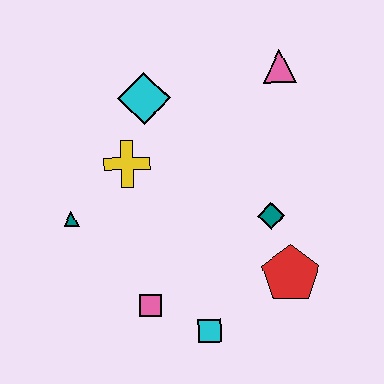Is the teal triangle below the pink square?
No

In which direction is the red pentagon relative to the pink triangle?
The red pentagon is below the pink triangle.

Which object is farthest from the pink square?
The pink triangle is farthest from the pink square.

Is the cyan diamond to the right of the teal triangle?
Yes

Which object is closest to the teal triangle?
The yellow cross is closest to the teal triangle.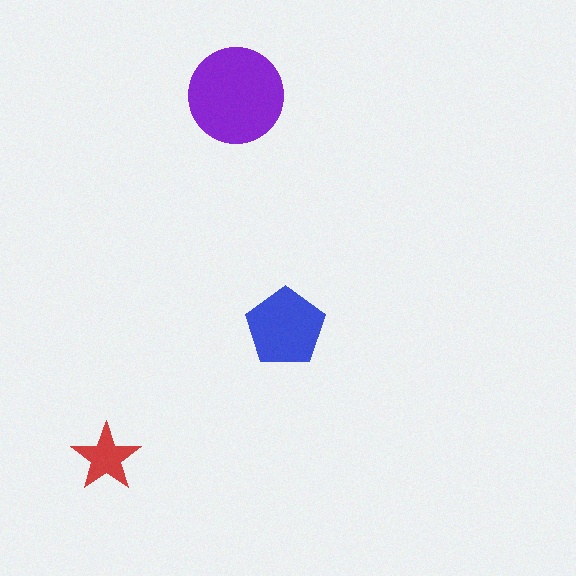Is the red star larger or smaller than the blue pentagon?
Smaller.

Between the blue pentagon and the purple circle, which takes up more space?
The purple circle.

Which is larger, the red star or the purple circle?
The purple circle.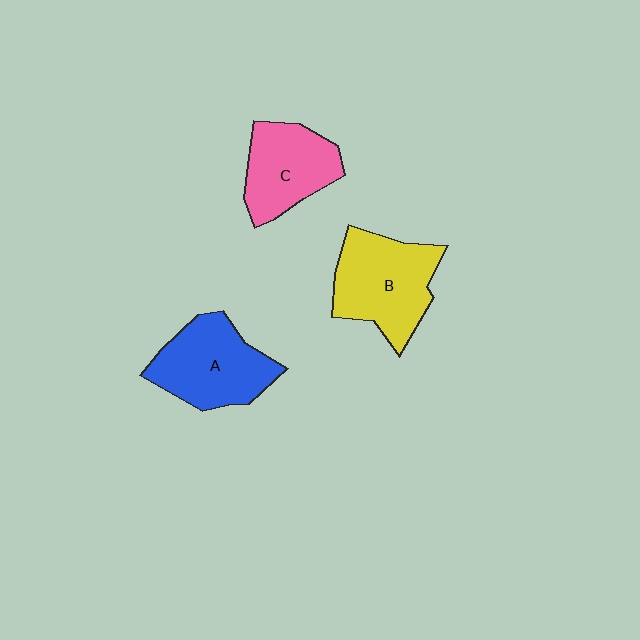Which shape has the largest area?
Shape B (yellow).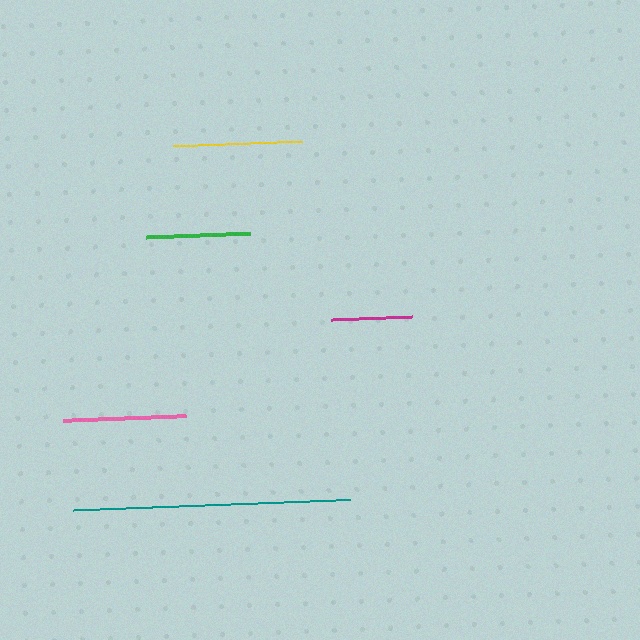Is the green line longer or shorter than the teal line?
The teal line is longer than the green line.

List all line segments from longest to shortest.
From longest to shortest: teal, yellow, pink, green, magenta.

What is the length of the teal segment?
The teal segment is approximately 277 pixels long.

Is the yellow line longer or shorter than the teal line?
The teal line is longer than the yellow line.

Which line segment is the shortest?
The magenta line is the shortest at approximately 81 pixels.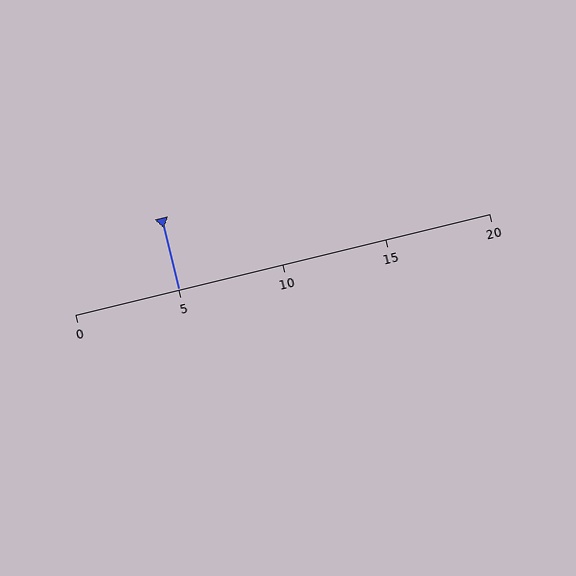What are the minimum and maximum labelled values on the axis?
The axis runs from 0 to 20.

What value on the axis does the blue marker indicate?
The marker indicates approximately 5.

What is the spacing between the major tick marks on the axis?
The major ticks are spaced 5 apart.